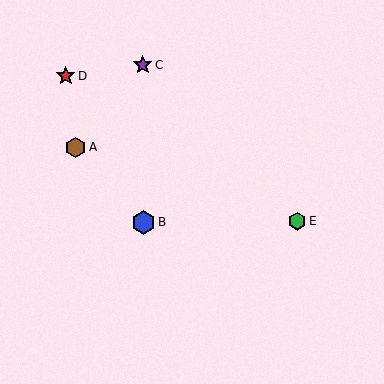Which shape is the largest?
The blue hexagon (labeled B) is the largest.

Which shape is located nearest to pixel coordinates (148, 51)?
The purple star (labeled C) at (143, 65) is nearest to that location.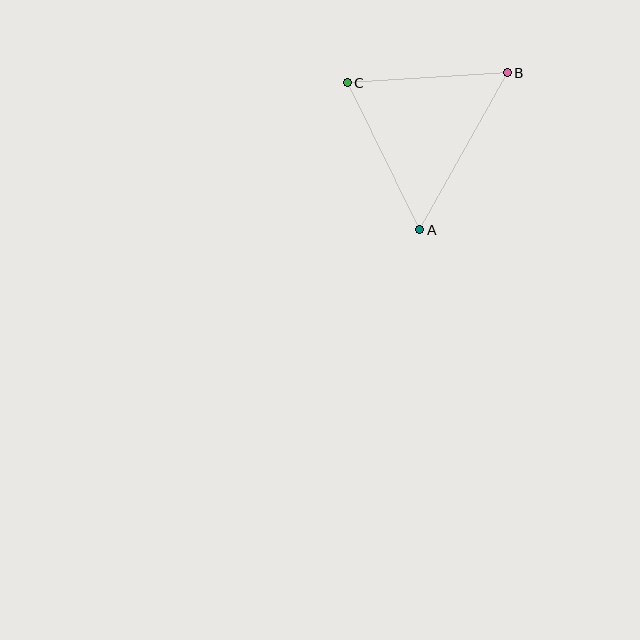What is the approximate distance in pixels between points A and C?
The distance between A and C is approximately 164 pixels.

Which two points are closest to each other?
Points B and C are closest to each other.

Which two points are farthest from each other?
Points A and B are farthest from each other.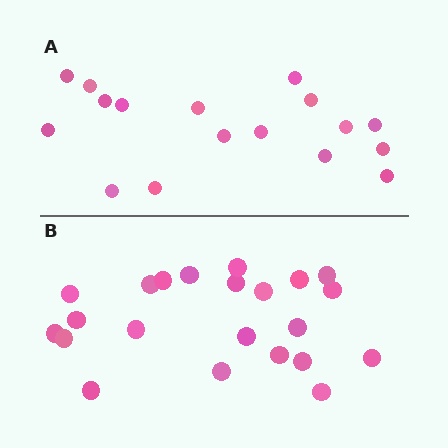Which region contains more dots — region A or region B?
Region B (the bottom region) has more dots.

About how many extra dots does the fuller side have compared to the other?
Region B has about 5 more dots than region A.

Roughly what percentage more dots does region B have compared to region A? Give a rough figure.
About 30% more.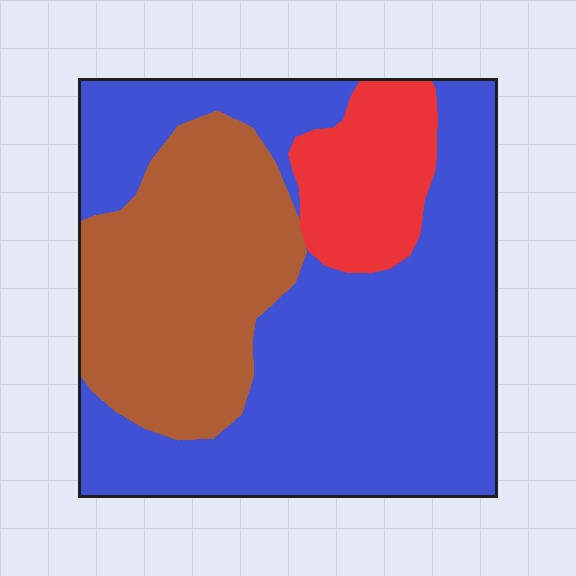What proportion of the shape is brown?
Brown takes up between a quarter and a half of the shape.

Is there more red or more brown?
Brown.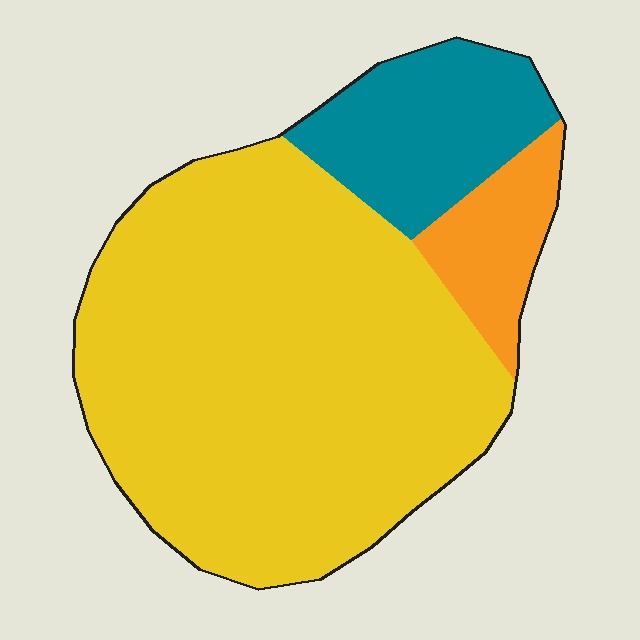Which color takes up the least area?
Orange, at roughly 10%.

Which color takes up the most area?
Yellow, at roughly 75%.